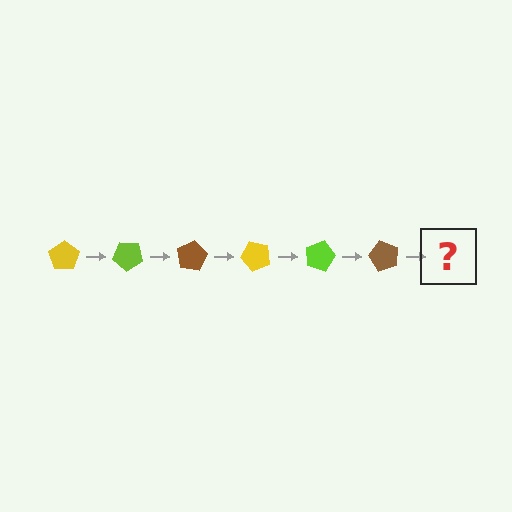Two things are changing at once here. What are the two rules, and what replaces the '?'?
The two rules are that it rotates 40 degrees each step and the color cycles through yellow, lime, and brown. The '?' should be a yellow pentagon, rotated 240 degrees from the start.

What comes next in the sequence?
The next element should be a yellow pentagon, rotated 240 degrees from the start.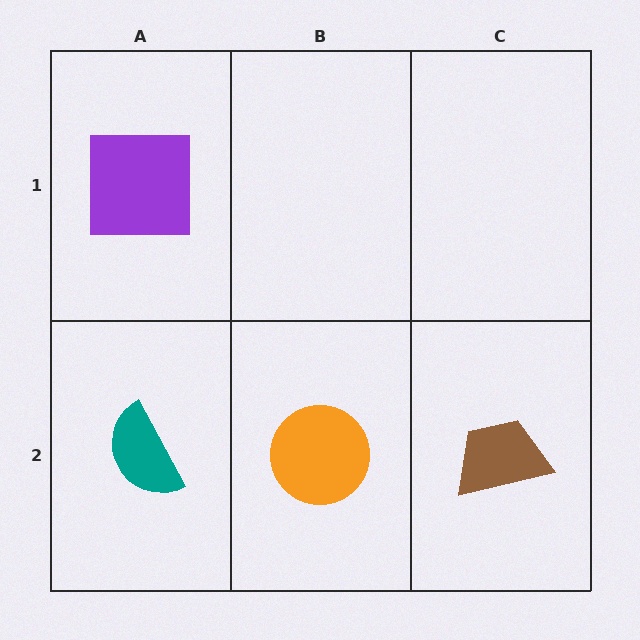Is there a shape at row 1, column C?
No, that cell is empty.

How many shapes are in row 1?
1 shape.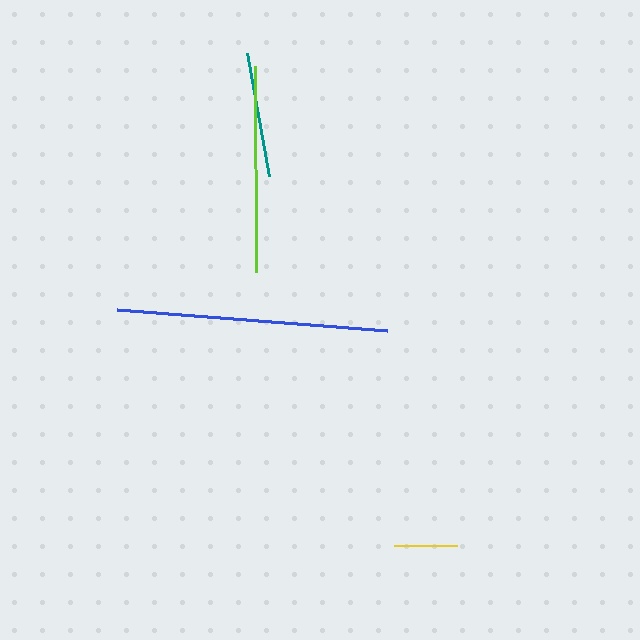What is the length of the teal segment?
The teal segment is approximately 125 pixels long.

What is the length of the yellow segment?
The yellow segment is approximately 63 pixels long.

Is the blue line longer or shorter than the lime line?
The blue line is longer than the lime line.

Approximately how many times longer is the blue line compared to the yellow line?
The blue line is approximately 4.3 times the length of the yellow line.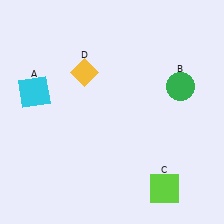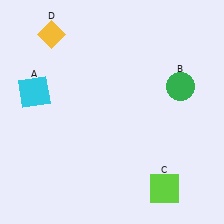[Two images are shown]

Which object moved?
The yellow diamond (D) moved up.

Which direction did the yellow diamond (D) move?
The yellow diamond (D) moved up.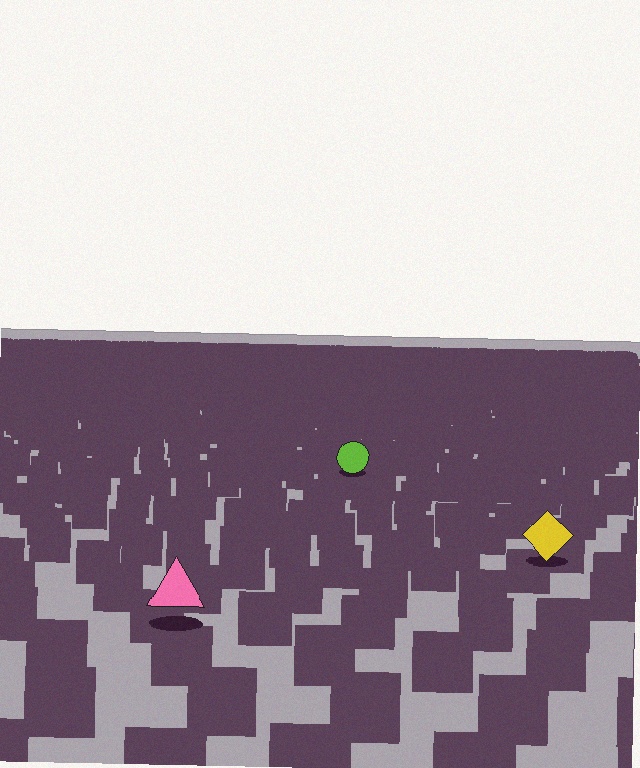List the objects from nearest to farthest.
From nearest to farthest: the pink triangle, the yellow diamond, the lime circle.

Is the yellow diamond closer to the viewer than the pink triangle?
No. The pink triangle is closer — you can tell from the texture gradient: the ground texture is coarser near it.